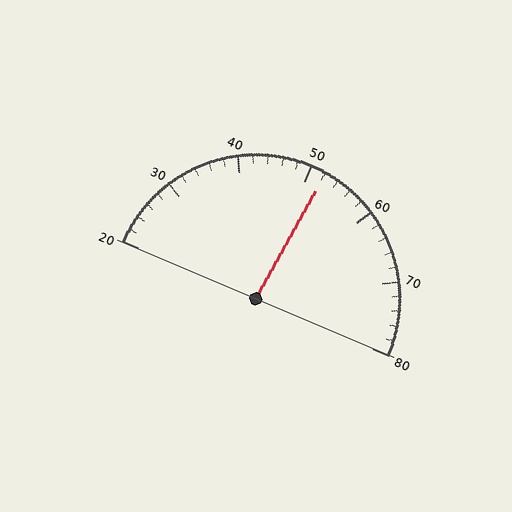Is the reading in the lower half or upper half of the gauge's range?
The reading is in the upper half of the range (20 to 80).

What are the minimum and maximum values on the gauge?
The gauge ranges from 20 to 80.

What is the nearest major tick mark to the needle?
The nearest major tick mark is 50.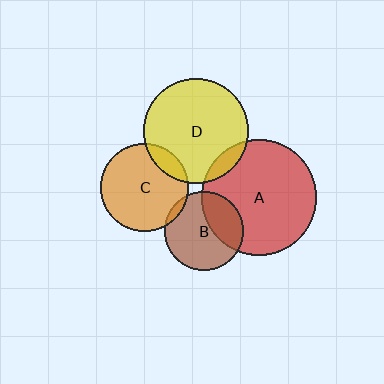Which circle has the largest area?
Circle A (red).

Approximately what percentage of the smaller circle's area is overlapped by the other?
Approximately 15%.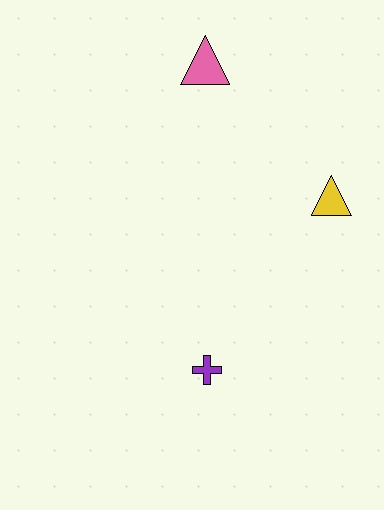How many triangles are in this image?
There are 2 triangles.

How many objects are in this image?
There are 3 objects.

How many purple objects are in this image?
There is 1 purple object.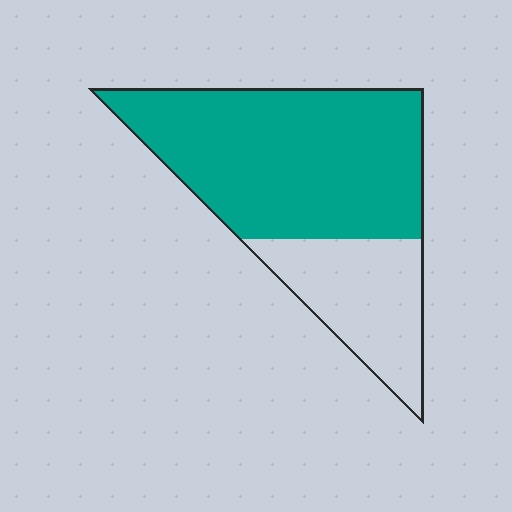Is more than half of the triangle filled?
Yes.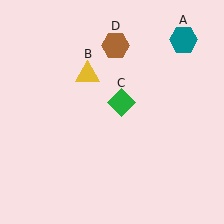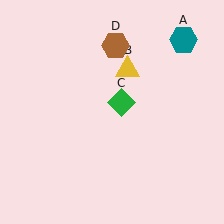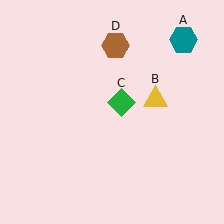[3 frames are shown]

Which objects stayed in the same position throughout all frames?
Teal hexagon (object A) and green diamond (object C) and brown hexagon (object D) remained stationary.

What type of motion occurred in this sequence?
The yellow triangle (object B) rotated clockwise around the center of the scene.